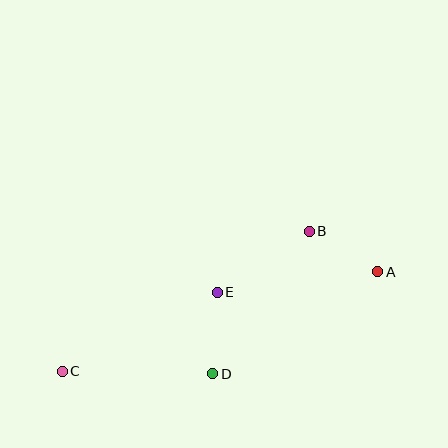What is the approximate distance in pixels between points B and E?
The distance between B and E is approximately 111 pixels.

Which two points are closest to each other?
Points A and B are closest to each other.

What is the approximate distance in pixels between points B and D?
The distance between B and D is approximately 173 pixels.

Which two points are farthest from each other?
Points A and C are farthest from each other.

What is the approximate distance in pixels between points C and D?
The distance between C and D is approximately 150 pixels.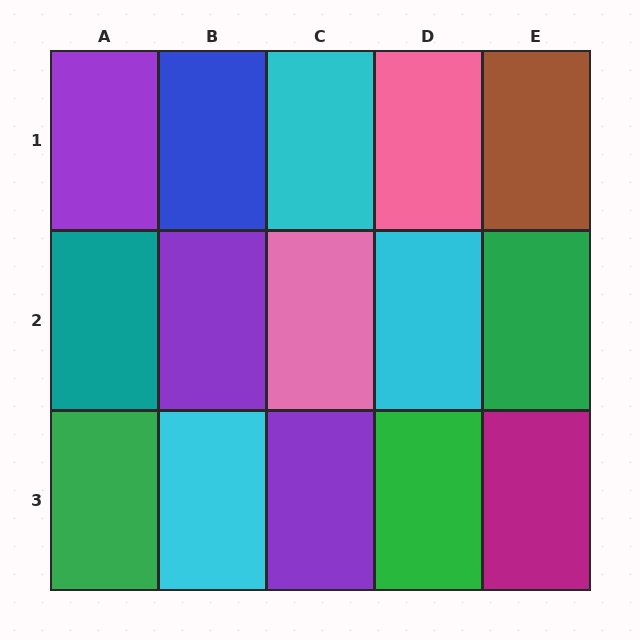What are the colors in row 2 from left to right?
Teal, purple, pink, cyan, green.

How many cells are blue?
1 cell is blue.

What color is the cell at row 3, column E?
Magenta.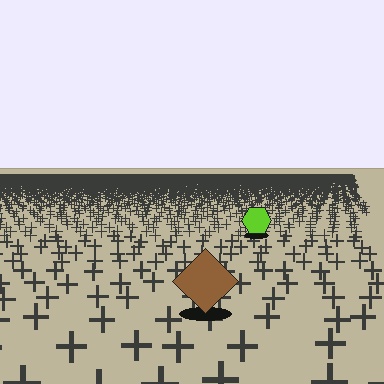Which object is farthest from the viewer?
The lime hexagon is farthest from the viewer. It appears smaller and the ground texture around it is denser.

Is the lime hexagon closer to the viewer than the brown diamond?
No. The brown diamond is closer — you can tell from the texture gradient: the ground texture is coarser near it.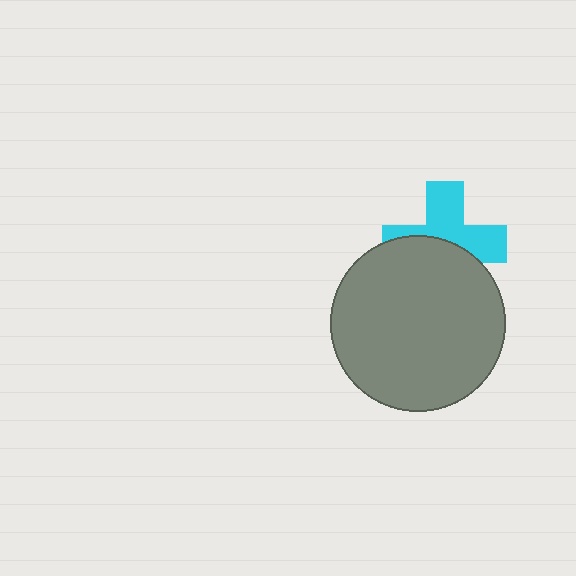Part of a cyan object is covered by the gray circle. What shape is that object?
It is a cross.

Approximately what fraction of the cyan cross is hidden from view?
Roughly 47% of the cyan cross is hidden behind the gray circle.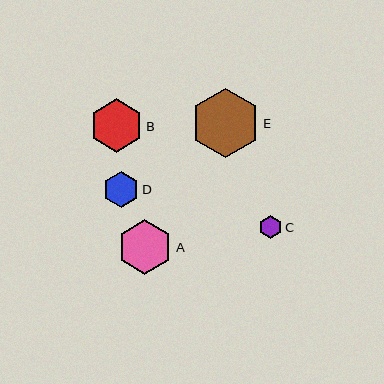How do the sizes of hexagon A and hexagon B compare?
Hexagon A and hexagon B are approximately the same size.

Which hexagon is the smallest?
Hexagon C is the smallest with a size of approximately 23 pixels.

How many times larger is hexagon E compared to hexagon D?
Hexagon E is approximately 1.9 times the size of hexagon D.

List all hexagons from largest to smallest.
From largest to smallest: E, A, B, D, C.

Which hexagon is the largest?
Hexagon E is the largest with a size of approximately 69 pixels.